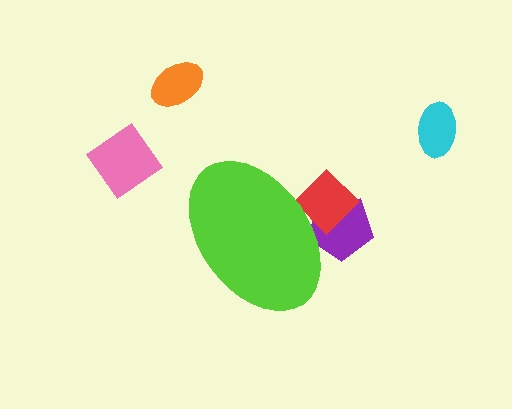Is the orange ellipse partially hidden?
No, the orange ellipse is fully visible.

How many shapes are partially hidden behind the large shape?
2 shapes are partially hidden.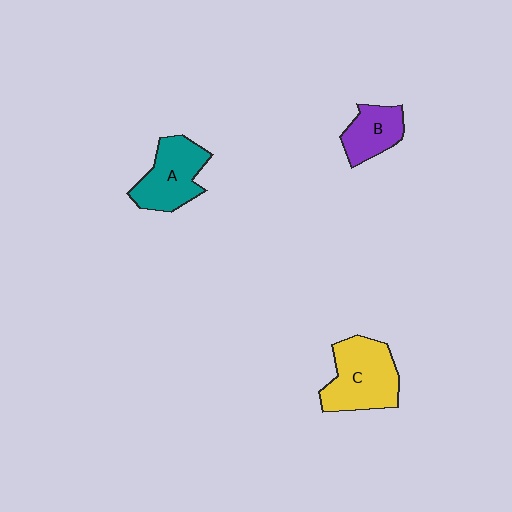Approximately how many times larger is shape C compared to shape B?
Approximately 1.7 times.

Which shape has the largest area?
Shape C (yellow).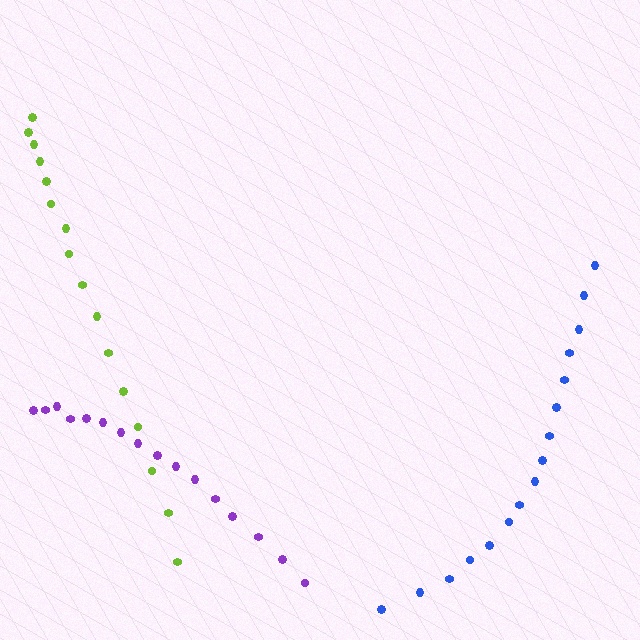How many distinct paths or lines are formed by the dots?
There are 3 distinct paths.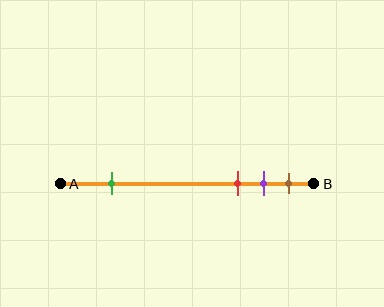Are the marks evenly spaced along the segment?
No, the marks are not evenly spaced.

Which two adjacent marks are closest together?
The purple and brown marks are the closest adjacent pair.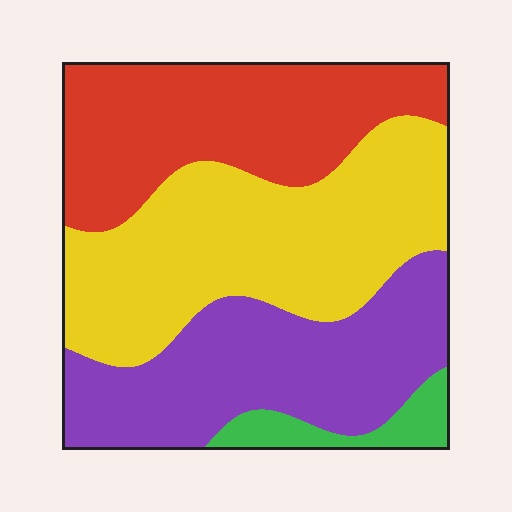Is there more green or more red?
Red.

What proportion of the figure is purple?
Purple covers roughly 30% of the figure.